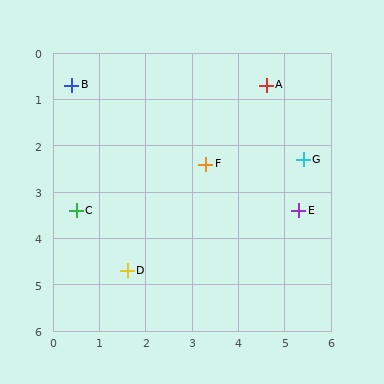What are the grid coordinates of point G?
Point G is at approximately (5.4, 2.3).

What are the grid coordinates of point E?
Point E is at approximately (5.3, 3.4).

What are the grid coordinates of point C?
Point C is at approximately (0.5, 3.4).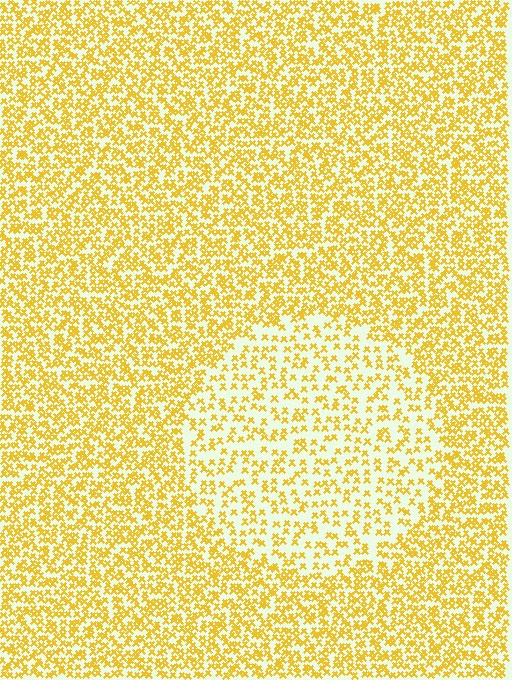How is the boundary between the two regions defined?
The boundary is defined by a change in element density (approximately 2.0x ratio). All elements are the same color, size, and shape.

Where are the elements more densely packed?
The elements are more densely packed outside the circle boundary.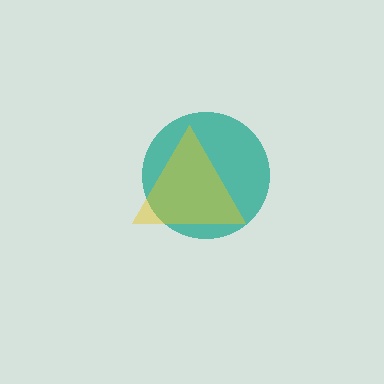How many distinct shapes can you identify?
There are 2 distinct shapes: a teal circle, a yellow triangle.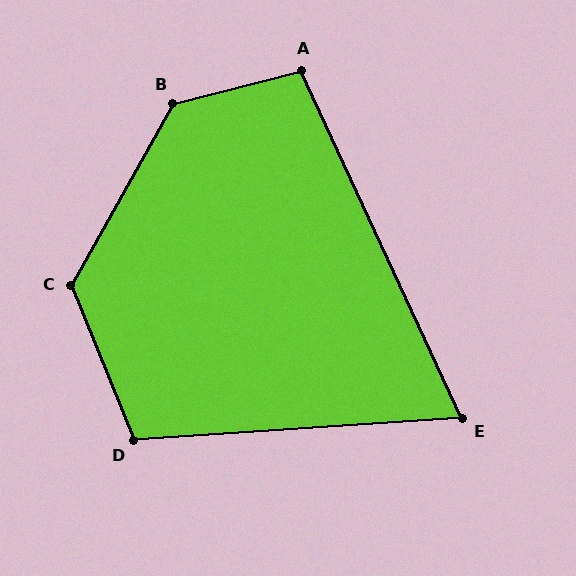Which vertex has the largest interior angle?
B, at approximately 133 degrees.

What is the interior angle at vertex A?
Approximately 101 degrees (obtuse).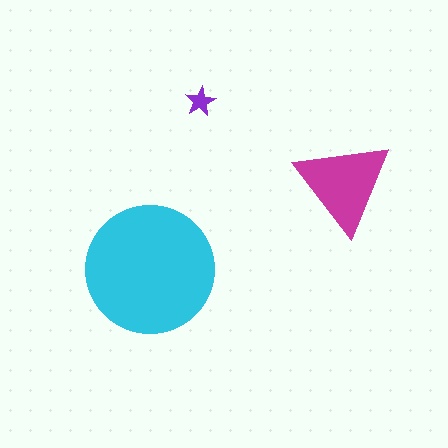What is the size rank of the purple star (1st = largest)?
3rd.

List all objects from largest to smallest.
The cyan circle, the magenta triangle, the purple star.